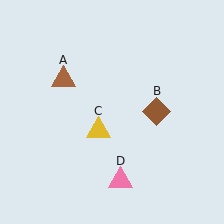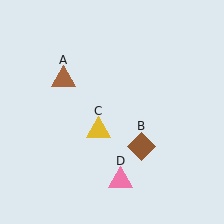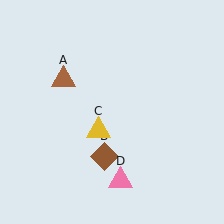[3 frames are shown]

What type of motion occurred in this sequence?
The brown diamond (object B) rotated clockwise around the center of the scene.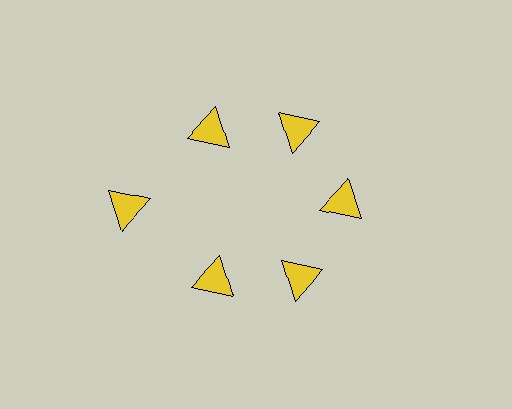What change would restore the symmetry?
The symmetry would be restored by moving it inward, back onto the ring so that all 6 triangles sit at equal angles and equal distance from the center.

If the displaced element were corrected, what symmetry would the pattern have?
It would have 6-fold rotational symmetry — the pattern would map onto itself every 60 degrees.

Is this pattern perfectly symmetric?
No. The 6 yellow triangles are arranged in a ring, but one element near the 9 o'clock position is pushed outward from the center, breaking the 6-fold rotational symmetry.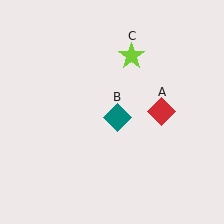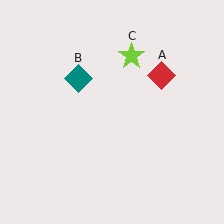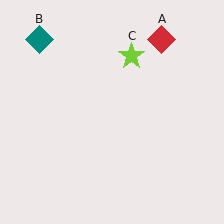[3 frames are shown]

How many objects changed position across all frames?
2 objects changed position: red diamond (object A), teal diamond (object B).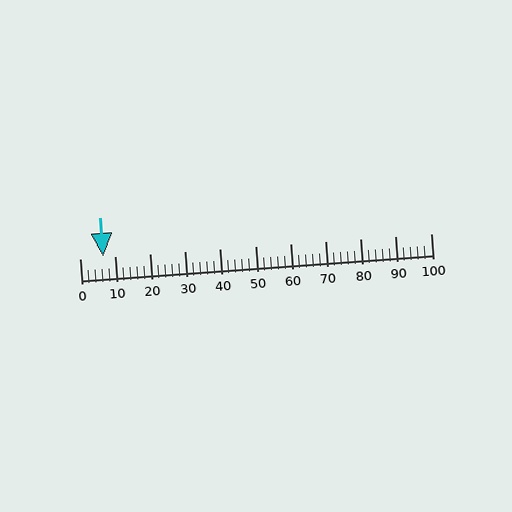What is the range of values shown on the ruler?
The ruler shows values from 0 to 100.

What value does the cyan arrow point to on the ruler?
The cyan arrow points to approximately 7.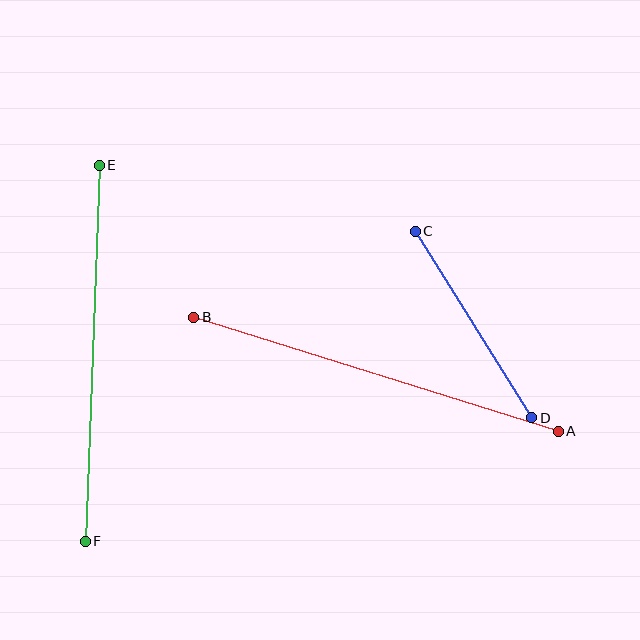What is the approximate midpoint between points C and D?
The midpoint is at approximately (474, 324) pixels.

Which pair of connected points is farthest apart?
Points A and B are farthest apart.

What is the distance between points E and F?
The distance is approximately 376 pixels.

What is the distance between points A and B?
The distance is approximately 382 pixels.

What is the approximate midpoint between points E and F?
The midpoint is at approximately (92, 353) pixels.